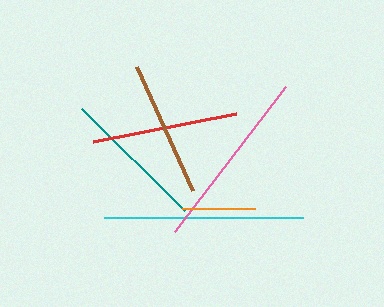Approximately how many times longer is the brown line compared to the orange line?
The brown line is approximately 1.9 times the length of the orange line.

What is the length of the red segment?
The red segment is approximately 145 pixels long.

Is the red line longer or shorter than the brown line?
The red line is longer than the brown line.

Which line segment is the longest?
The cyan line is the longest at approximately 199 pixels.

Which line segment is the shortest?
The orange line is the shortest at approximately 73 pixels.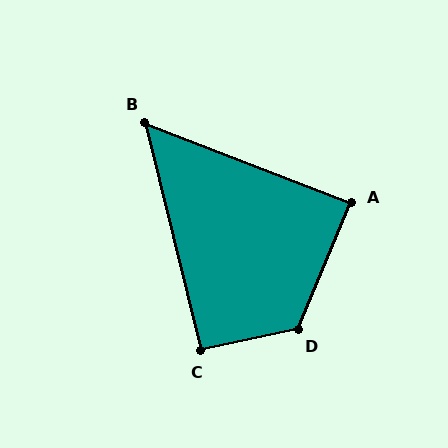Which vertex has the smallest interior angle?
B, at approximately 55 degrees.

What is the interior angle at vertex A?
Approximately 89 degrees (approximately right).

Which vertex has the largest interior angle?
D, at approximately 125 degrees.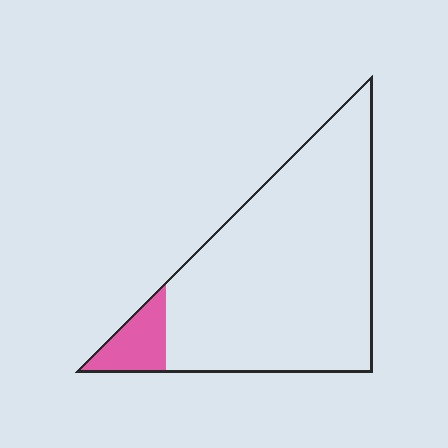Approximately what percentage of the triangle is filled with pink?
Approximately 10%.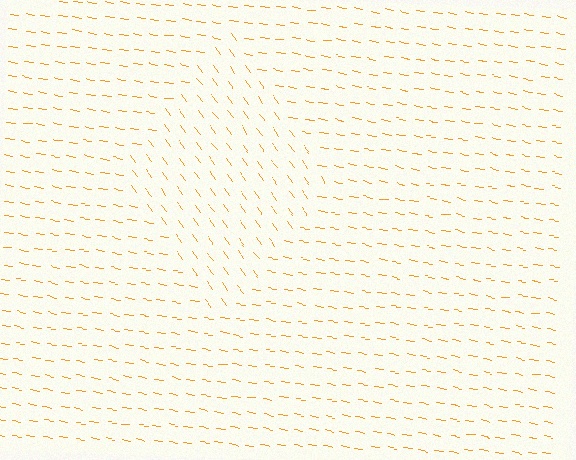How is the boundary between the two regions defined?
The boundary is defined purely by a change in line orientation (approximately 45 degrees difference). All lines are the same color and thickness.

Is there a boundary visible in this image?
Yes, there is a texture boundary formed by a change in line orientation.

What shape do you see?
I see a diamond.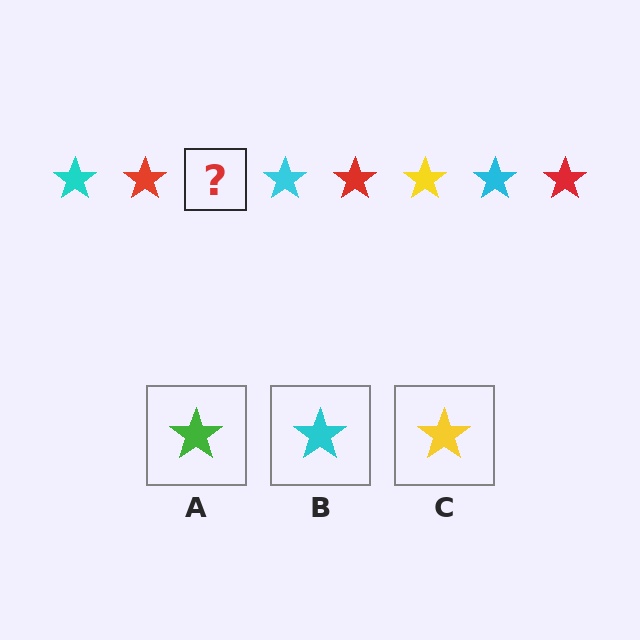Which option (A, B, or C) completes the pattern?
C.